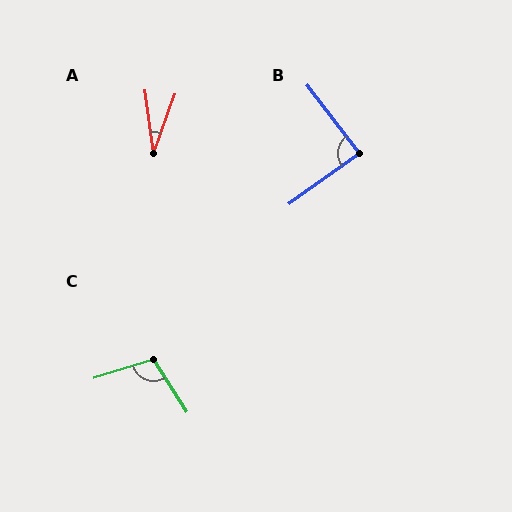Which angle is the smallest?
A, at approximately 28 degrees.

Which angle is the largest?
C, at approximately 105 degrees.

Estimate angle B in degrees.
Approximately 88 degrees.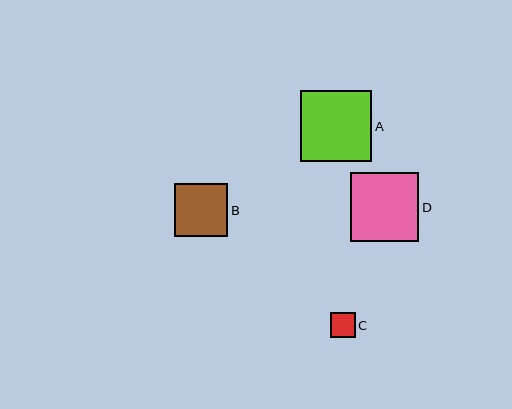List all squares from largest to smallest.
From largest to smallest: A, D, B, C.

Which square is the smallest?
Square C is the smallest with a size of approximately 25 pixels.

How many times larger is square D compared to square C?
Square D is approximately 2.7 times the size of square C.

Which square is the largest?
Square A is the largest with a size of approximately 71 pixels.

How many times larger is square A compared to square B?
Square A is approximately 1.3 times the size of square B.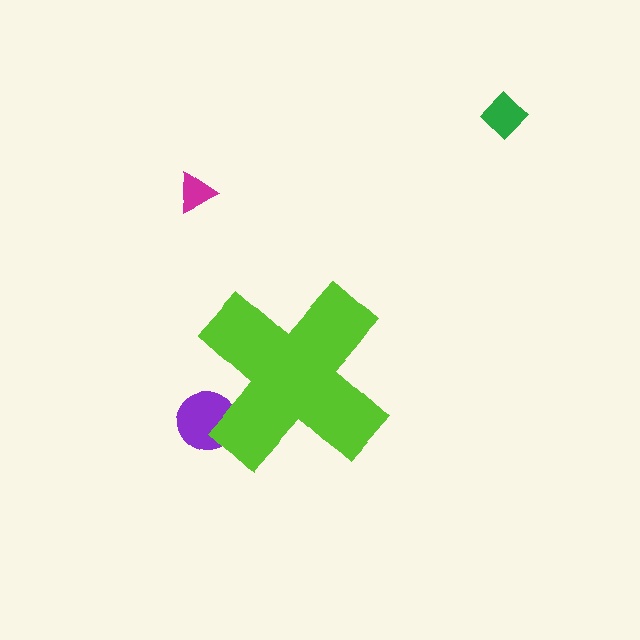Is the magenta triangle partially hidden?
No, the magenta triangle is fully visible.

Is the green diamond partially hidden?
No, the green diamond is fully visible.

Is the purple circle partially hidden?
Yes, the purple circle is partially hidden behind the lime cross.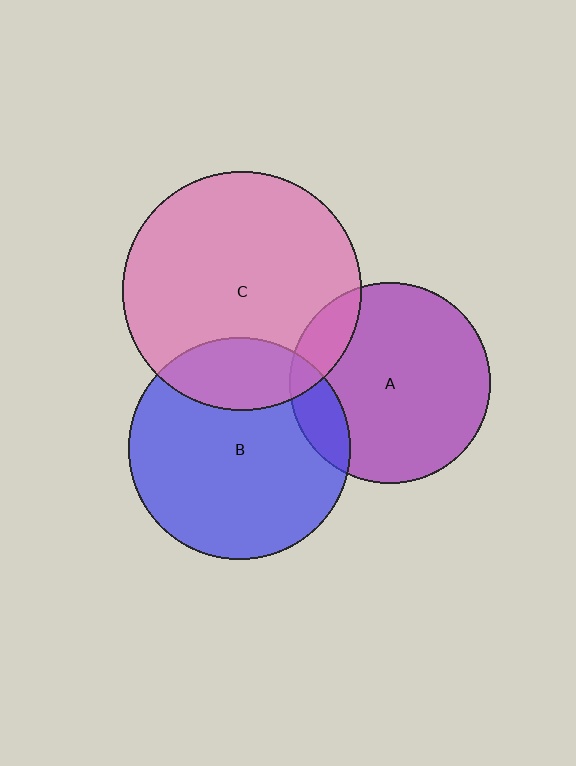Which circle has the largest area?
Circle C (pink).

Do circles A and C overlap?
Yes.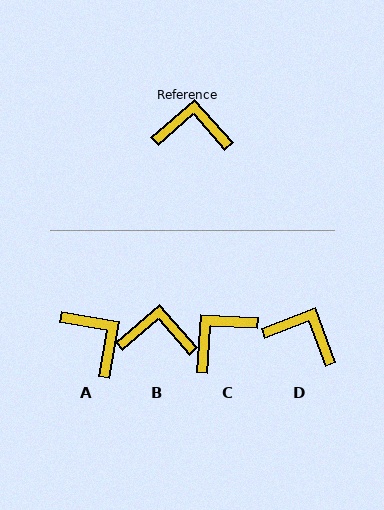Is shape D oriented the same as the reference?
No, it is off by about 21 degrees.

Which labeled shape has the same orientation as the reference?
B.